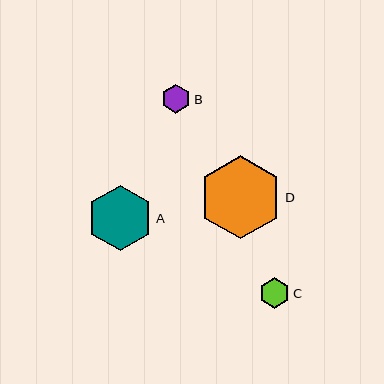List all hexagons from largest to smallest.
From largest to smallest: D, A, C, B.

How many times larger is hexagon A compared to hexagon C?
Hexagon A is approximately 2.1 times the size of hexagon C.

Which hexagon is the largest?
Hexagon D is the largest with a size of approximately 83 pixels.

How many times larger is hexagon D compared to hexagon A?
Hexagon D is approximately 1.3 times the size of hexagon A.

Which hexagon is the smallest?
Hexagon B is the smallest with a size of approximately 29 pixels.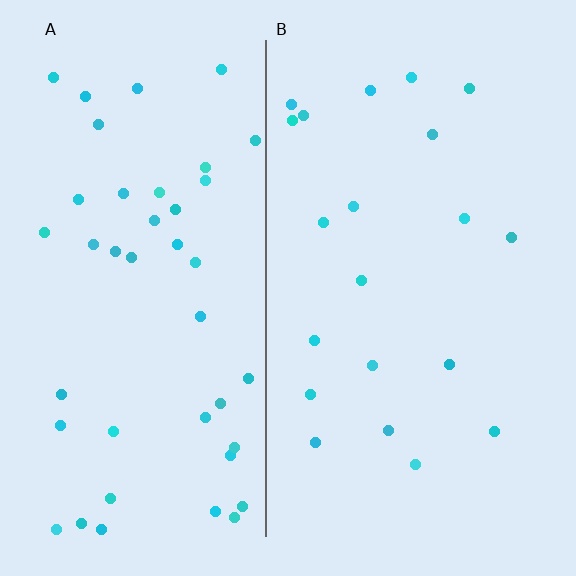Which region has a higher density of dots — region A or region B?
A (the left).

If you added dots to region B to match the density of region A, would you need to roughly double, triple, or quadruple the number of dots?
Approximately double.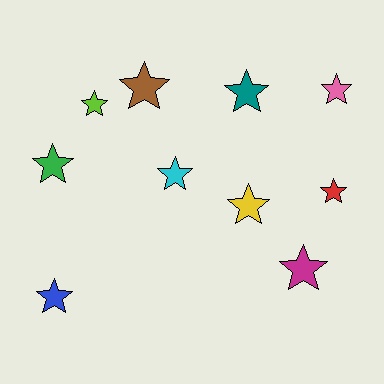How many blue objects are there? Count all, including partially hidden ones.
There is 1 blue object.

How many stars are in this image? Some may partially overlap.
There are 10 stars.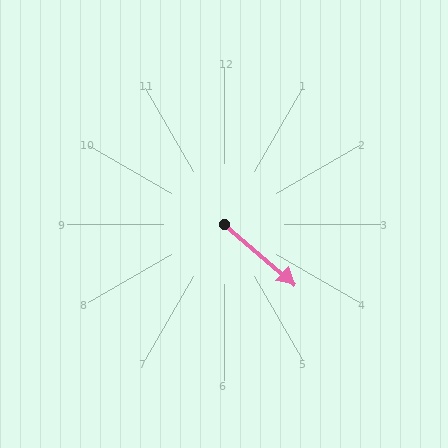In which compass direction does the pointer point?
Southeast.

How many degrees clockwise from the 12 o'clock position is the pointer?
Approximately 130 degrees.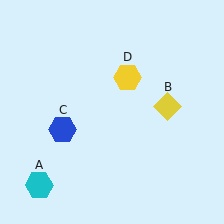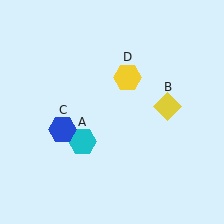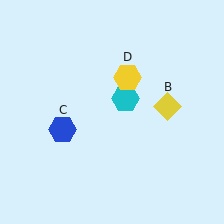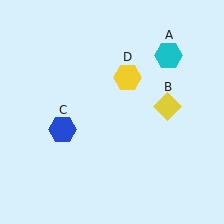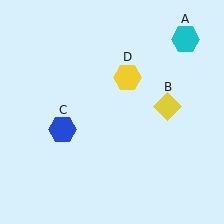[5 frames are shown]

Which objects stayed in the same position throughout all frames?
Yellow diamond (object B) and blue hexagon (object C) and yellow hexagon (object D) remained stationary.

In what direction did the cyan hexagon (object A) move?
The cyan hexagon (object A) moved up and to the right.